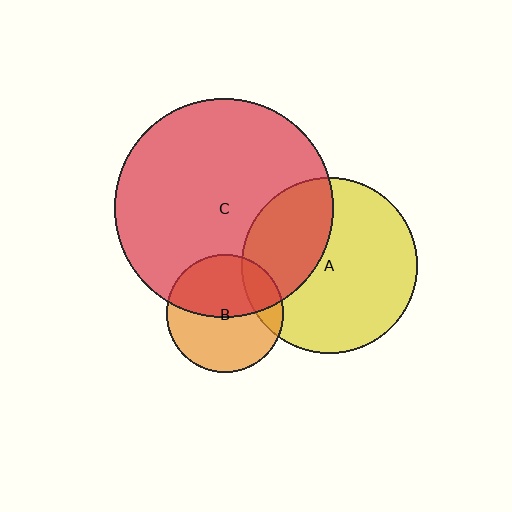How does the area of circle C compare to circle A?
Approximately 1.5 times.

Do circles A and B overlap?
Yes.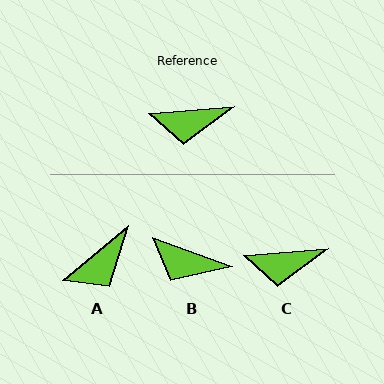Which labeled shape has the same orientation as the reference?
C.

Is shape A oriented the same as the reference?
No, it is off by about 36 degrees.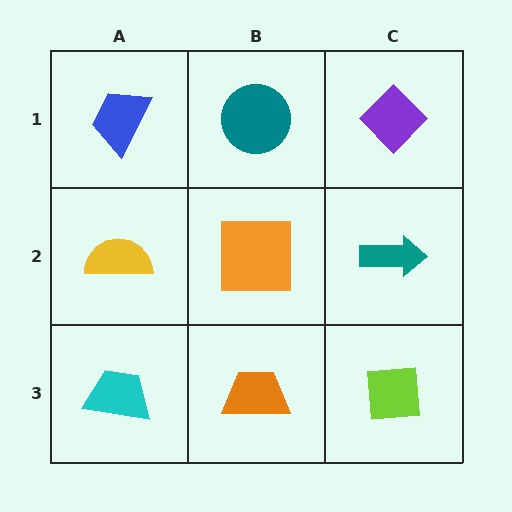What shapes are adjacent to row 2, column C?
A purple diamond (row 1, column C), a lime square (row 3, column C), an orange square (row 2, column B).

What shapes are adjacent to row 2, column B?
A teal circle (row 1, column B), an orange trapezoid (row 3, column B), a yellow semicircle (row 2, column A), a teal arrow (row 2, column C).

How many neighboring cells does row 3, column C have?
2.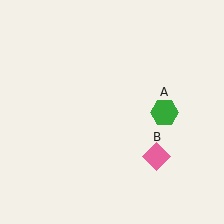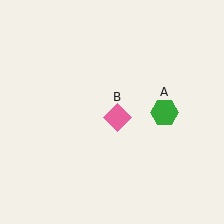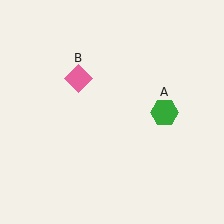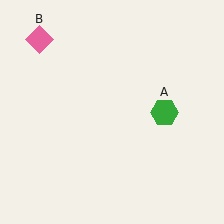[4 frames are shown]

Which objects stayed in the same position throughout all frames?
Green hexagon (object A) remained stationary.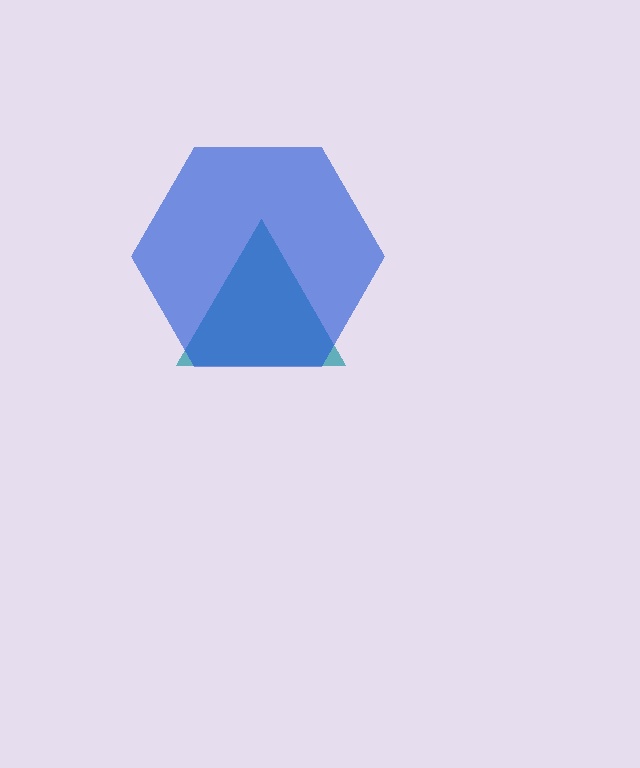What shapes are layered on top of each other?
The layered shapes are: a teal triangle, a blue hexagon.